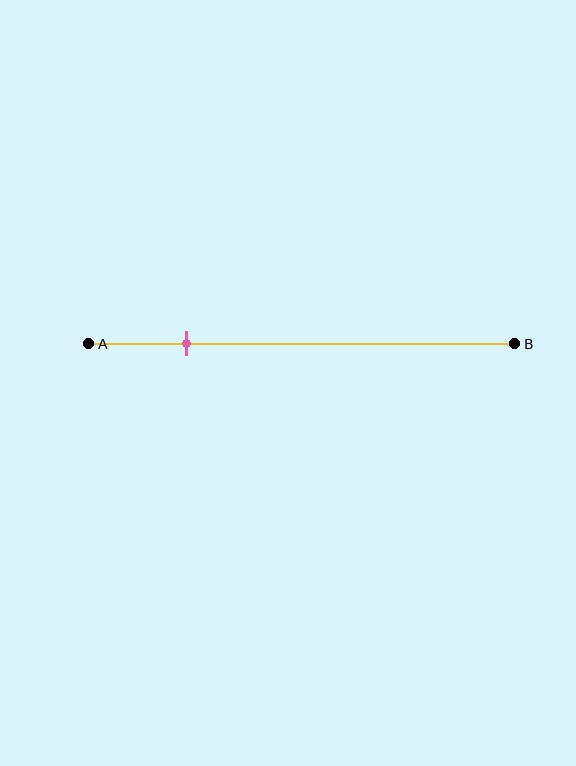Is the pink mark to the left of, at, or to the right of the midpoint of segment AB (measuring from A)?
The pink mark is to the left of the midpoint of segment AB.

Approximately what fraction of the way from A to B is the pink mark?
The pink mark is approximately 25% of the way from A to B.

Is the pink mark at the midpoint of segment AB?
No, the mark is at about 25% from A, not at the 50% midpoint.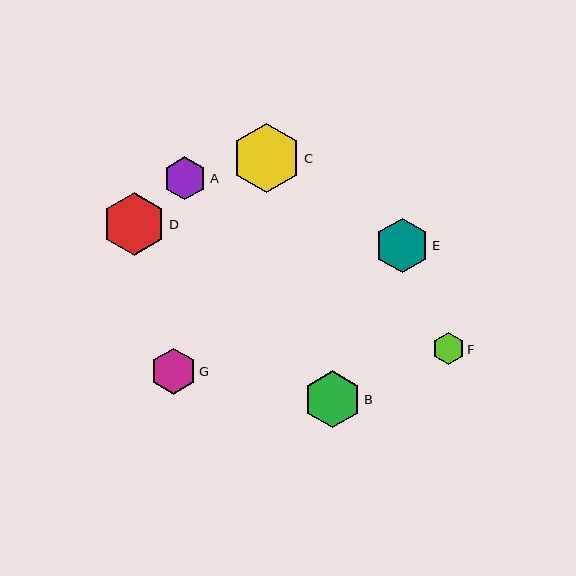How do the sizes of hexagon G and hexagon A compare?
Hexagon G and hexagon A are approximately the same size.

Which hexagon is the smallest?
Hexagon F is the smallest with a size of approximately 32 pixels.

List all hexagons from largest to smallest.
From largest to smallest: C, D, B, E, G, A, F.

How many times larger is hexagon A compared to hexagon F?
Hexagon A is approximately 1.4 times the size of hexagon F.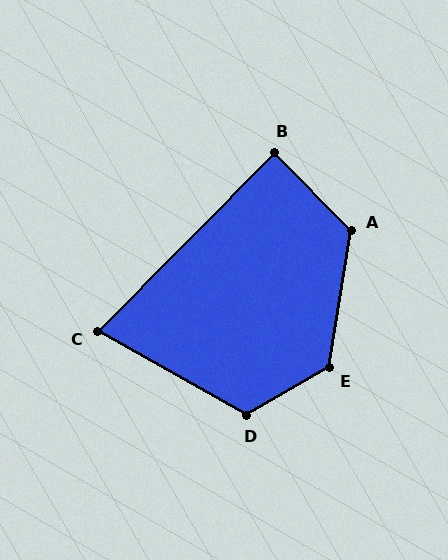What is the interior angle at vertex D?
Approximately 121 degrees (obtuse).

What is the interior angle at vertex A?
Approximately 126 degrees (obtuse).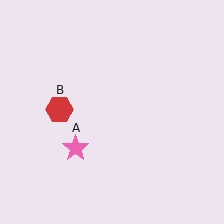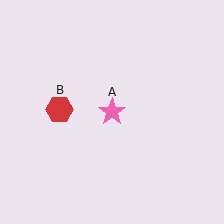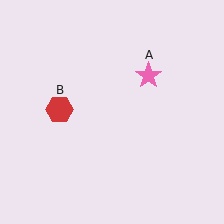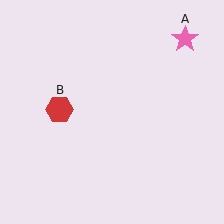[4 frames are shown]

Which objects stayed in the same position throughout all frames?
Red hexagon (object B) remained stationary.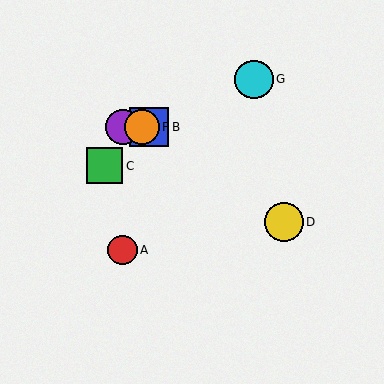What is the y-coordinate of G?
Object G is at y≈80.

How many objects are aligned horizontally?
3 objects (B, E, F) are aligned horizontally.